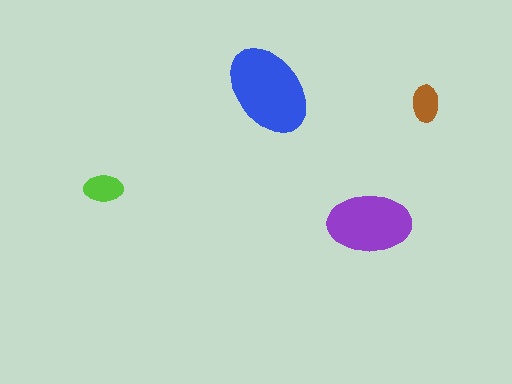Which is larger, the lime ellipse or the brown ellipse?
The lime one.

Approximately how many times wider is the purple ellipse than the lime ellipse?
About 2 times wider.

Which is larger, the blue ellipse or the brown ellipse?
The blue one.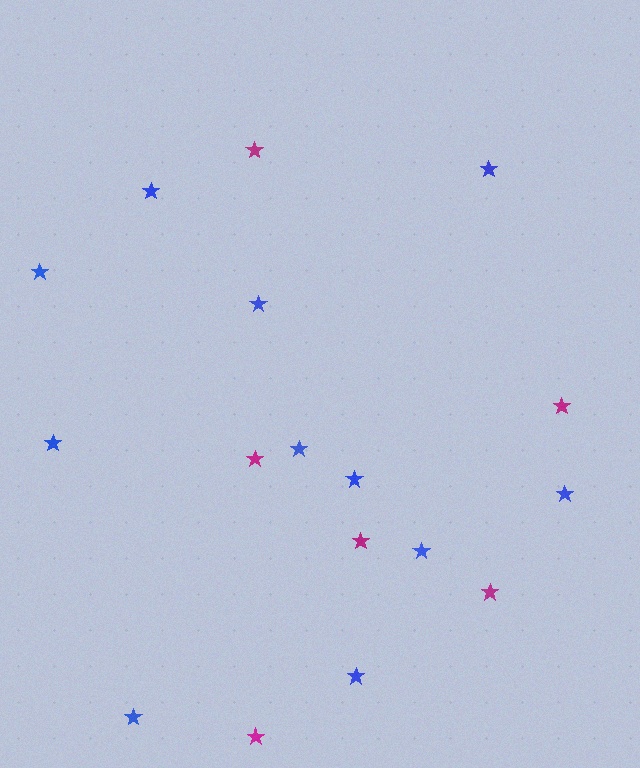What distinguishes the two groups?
There are 2 groups: one group of magenta stars (6) and one group of blue stars (11).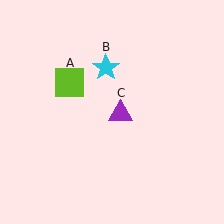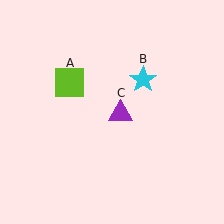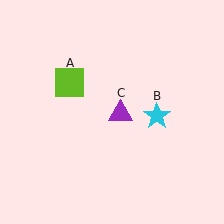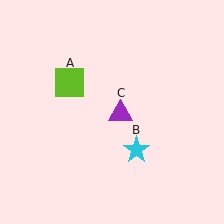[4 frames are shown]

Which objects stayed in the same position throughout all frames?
Lime square (object A) and purple triangle (object C) remained stationary.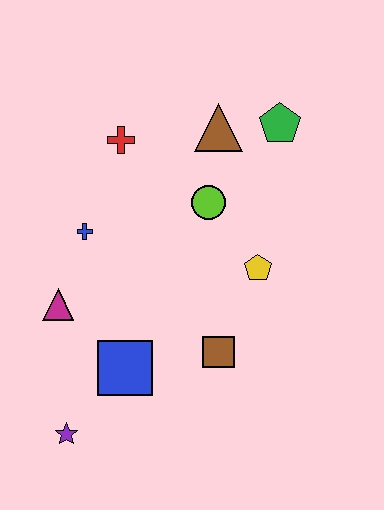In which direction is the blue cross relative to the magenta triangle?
The blue cross is above the magenta triangle.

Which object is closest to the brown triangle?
The green pentagon is closest to the brown triangle.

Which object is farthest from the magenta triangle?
The green pentagon is farthest from the magenta triangle.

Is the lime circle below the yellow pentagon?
No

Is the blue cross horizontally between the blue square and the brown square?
No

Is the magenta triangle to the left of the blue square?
Yes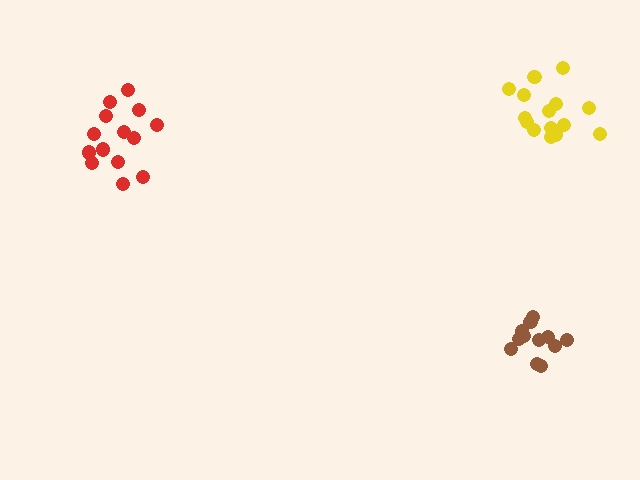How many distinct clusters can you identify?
There are 3 distinct clusters.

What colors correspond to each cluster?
The clusters are colored: yellow, red, brown.